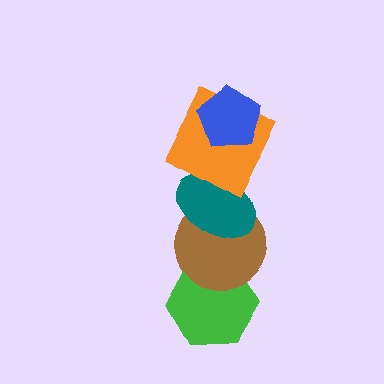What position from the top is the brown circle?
The brown circle is 4th from the top.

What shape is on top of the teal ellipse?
The orange square is on top of the teal ellipse.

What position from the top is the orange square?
The orange square is 2nd from the top.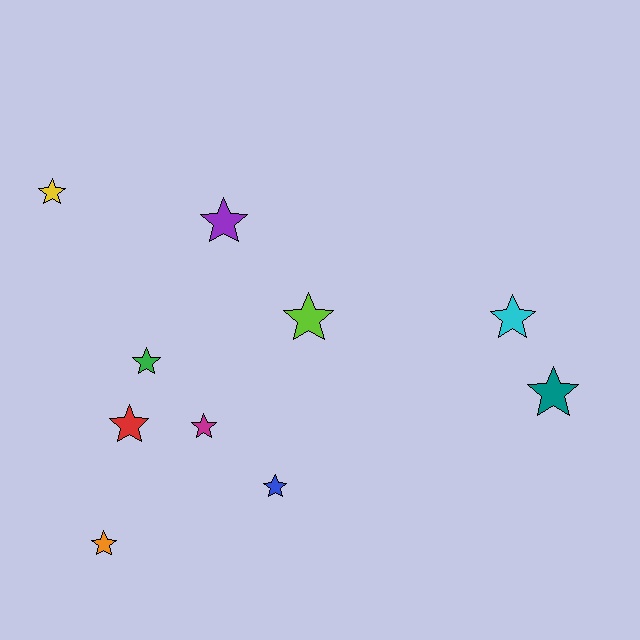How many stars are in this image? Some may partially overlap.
There are 10 stars.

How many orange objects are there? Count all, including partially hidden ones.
There is 1 orange object.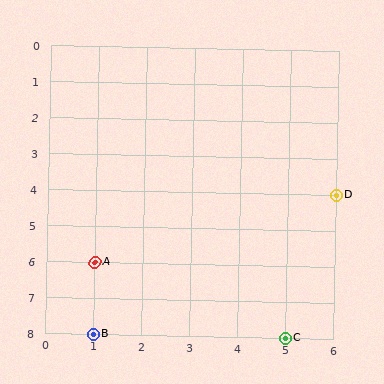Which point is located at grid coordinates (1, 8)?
Point B is at (1, 8).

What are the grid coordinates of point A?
Point A is at grid coordinates (1, 6).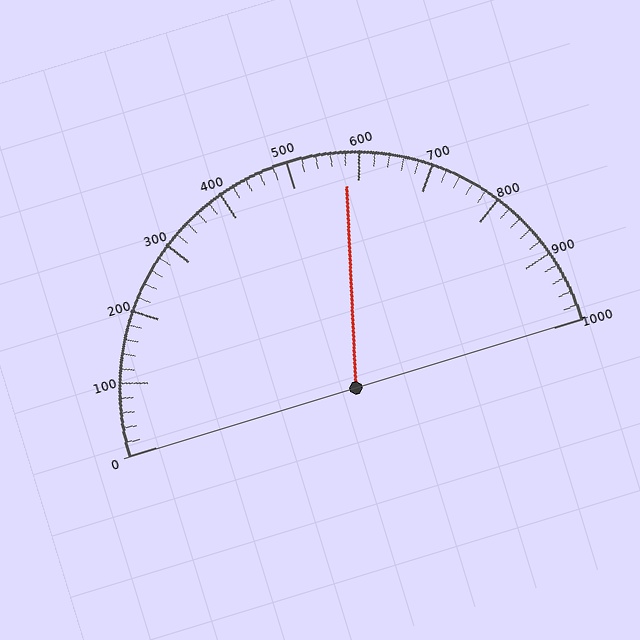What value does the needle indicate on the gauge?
The needle indicates approximately 580.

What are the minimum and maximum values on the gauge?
The gauge ranges from 0 to 1000.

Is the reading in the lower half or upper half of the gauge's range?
The reading is in the upper half of the range (0 to 1000).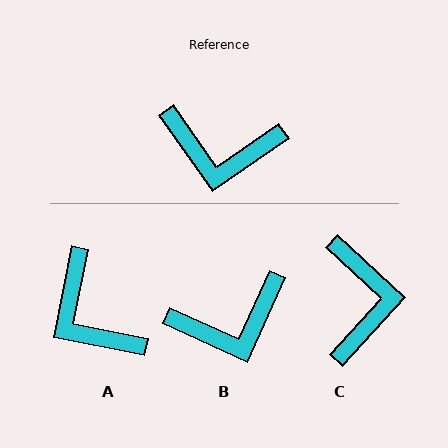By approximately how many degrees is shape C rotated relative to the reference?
Approximately 102 degrees counter-clockwise.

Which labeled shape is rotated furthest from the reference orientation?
C, about 102 degrees away.